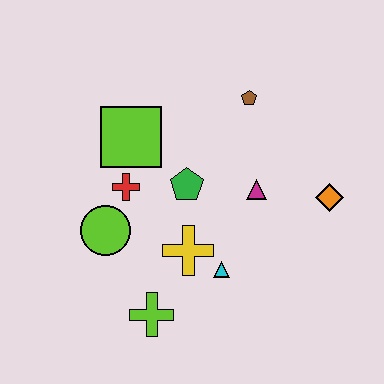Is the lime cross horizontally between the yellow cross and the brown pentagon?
No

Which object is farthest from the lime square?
The orange diamond is farthest from the lime square.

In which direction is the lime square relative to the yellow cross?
The lime square is above the yellow cross.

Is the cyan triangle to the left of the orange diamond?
Yes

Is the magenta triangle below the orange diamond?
No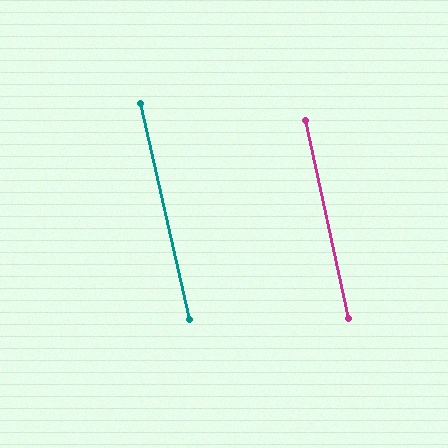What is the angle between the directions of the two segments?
Approximately 1 degree.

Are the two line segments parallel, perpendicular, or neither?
Parallel — their directions differ by only 0.7°.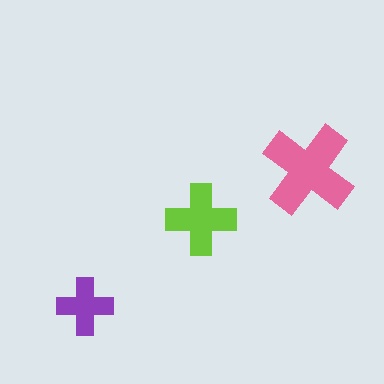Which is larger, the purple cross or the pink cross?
The pink one.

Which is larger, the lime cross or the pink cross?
The pink one.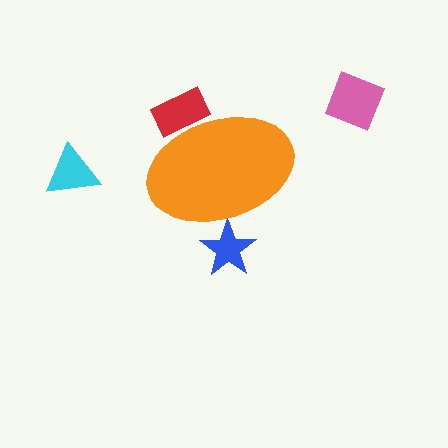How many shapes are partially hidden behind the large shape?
2 shapes are partially hidden.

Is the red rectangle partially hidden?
Yes, the red rectangle is partially hidden behind the orange ellipse.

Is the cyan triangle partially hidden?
No, the cyan triangle is fully visible.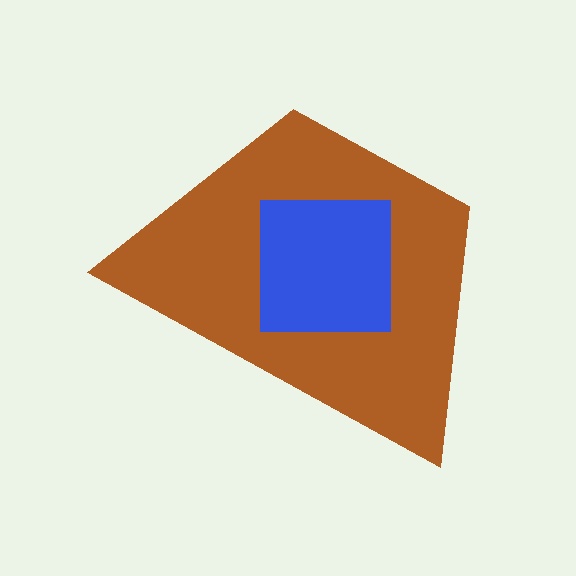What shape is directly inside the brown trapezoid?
The blue square.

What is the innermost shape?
The blue square.